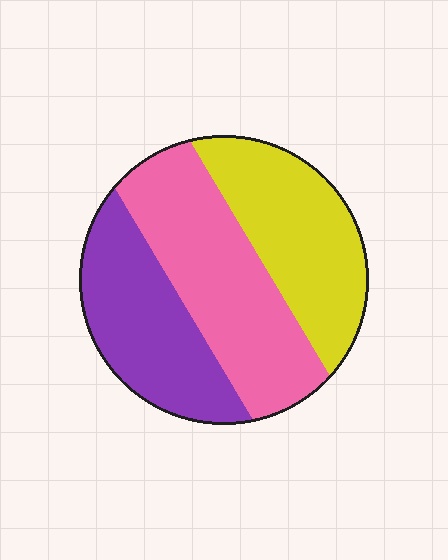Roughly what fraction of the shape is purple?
Purple takes up about one third (1/3) of the shape.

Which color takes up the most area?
Pink, at roughly 40%.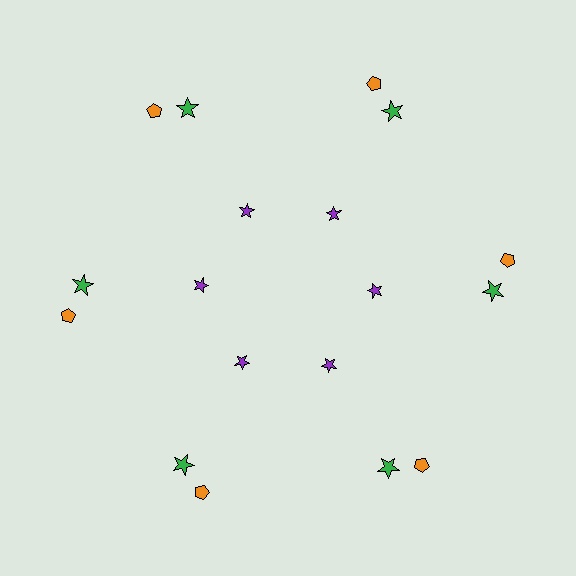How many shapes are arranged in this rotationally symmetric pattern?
There are 18 shapes, arranged in 6 groups of 3.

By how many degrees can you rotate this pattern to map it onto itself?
The pattern maps onto itself every 60 degrees of rotation.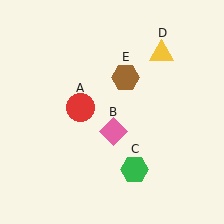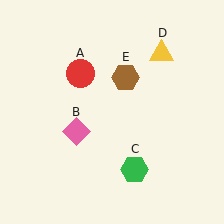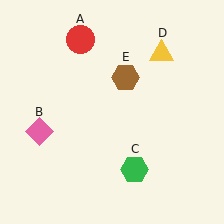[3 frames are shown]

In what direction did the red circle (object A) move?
The red circle (object A) moved up.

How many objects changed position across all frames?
2 objects changed position: red circle (object A), pink diamond (object B).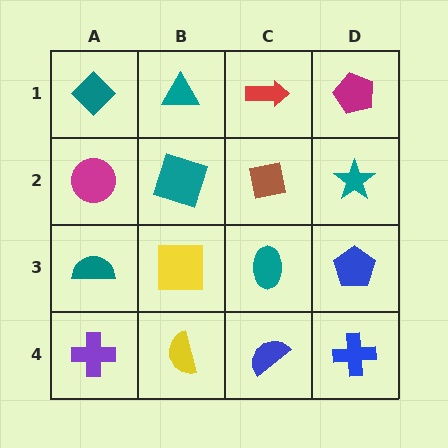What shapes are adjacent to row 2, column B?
A teal triangle (row 1, column B), a yellow square (row 3, column B), a magenta circle (row 2, column A), a brown square (row 2, column C).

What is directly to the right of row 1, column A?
A teal triangle.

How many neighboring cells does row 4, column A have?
2.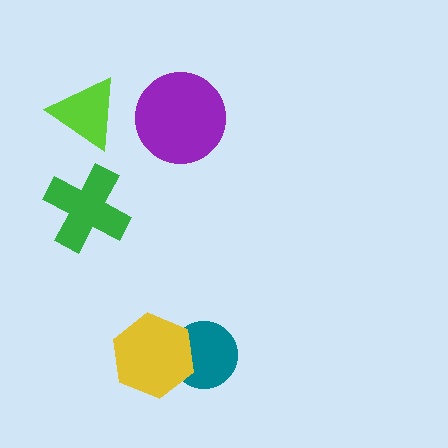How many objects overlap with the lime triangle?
0 objects overlap with the lime triangle.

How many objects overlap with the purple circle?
0 objects overlap with the purple circle.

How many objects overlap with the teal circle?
1 object overlaps with the teal circle.